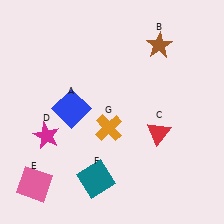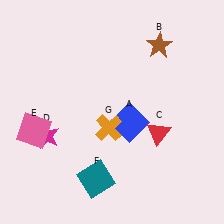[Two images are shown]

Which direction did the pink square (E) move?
The pink square (E) moved up.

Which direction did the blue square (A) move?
The blue square (A) moved right.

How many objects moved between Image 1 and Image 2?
2 objects moved between the two images.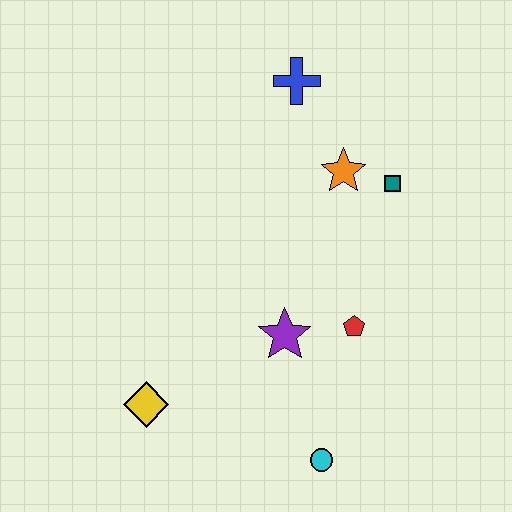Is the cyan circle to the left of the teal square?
Yes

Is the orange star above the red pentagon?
Yes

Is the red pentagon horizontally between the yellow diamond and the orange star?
No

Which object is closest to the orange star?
The teal square is closest to the orange star.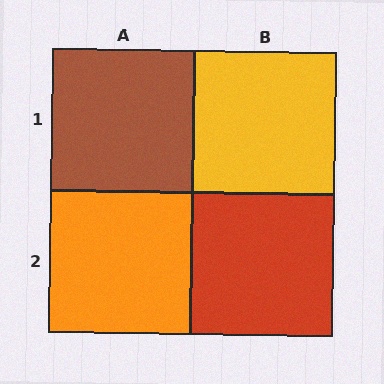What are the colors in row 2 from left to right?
Orange, red.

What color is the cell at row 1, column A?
Brown.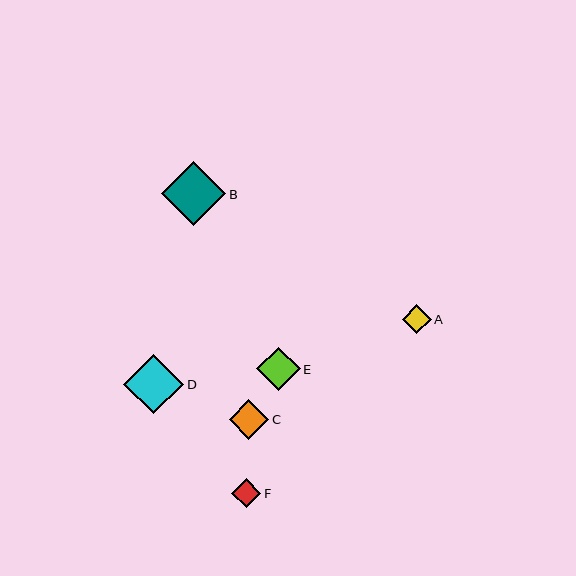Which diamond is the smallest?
Diamond A is the smallest with a size of approximately 29 pixels.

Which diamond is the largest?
Diamond B is the largest with a size of approximately 64 pixels.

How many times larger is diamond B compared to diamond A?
Diamond B is approximately 2.2 times the size of diamond A.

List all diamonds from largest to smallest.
From largest to smallest: B, D, E, C, F, A.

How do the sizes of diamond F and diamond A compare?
Diamond F and diamond A are approximately the same size.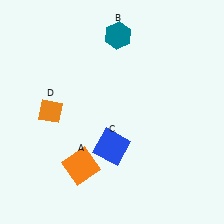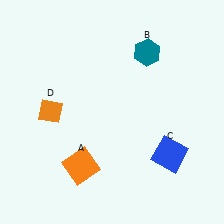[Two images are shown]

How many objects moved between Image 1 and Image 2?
2 objects moved between the two images.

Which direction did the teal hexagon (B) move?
The teal hexagon (B) moved right.